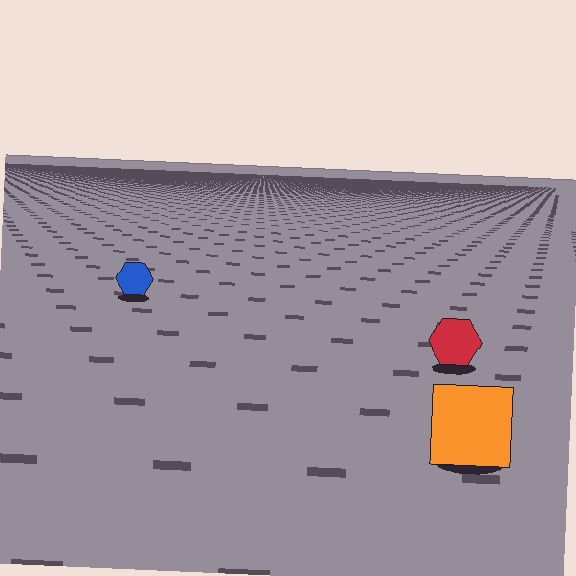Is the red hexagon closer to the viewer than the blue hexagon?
Yes. The red hexagon is closer — you can tell from the texture gradient: the ground texture is coarser near it.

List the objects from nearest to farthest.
From nearest to farthest: the orange square, the red hexagon, the blue hexagon.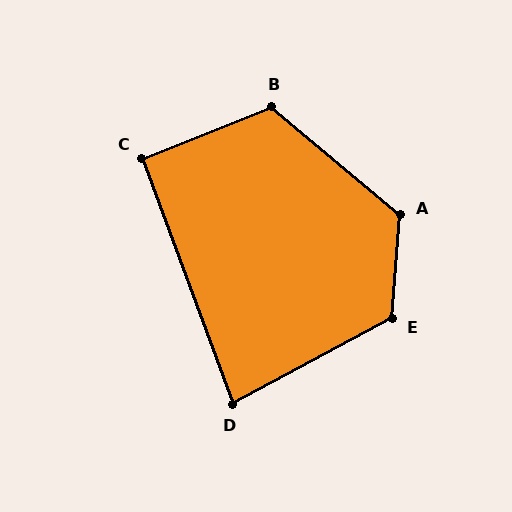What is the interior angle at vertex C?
Approximately 92 degrees (approximately right).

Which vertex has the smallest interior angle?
D, at approximately 82 degrees.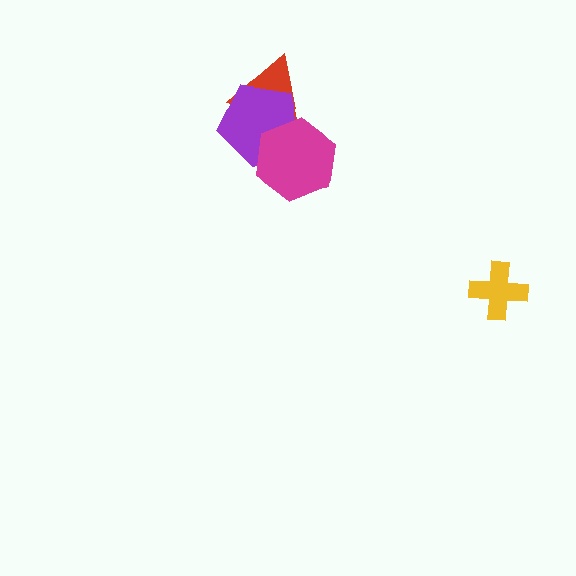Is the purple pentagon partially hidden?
Yes, it is partially covered by another shape.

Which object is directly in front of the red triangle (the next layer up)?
The purple pentagon is directly in front of the red triangle.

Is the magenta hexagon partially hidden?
No, no other shape covers it.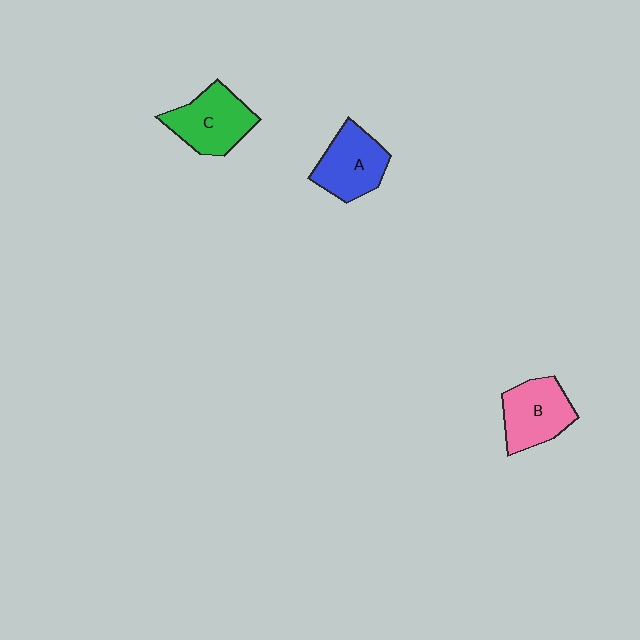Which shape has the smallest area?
Shape A (blue).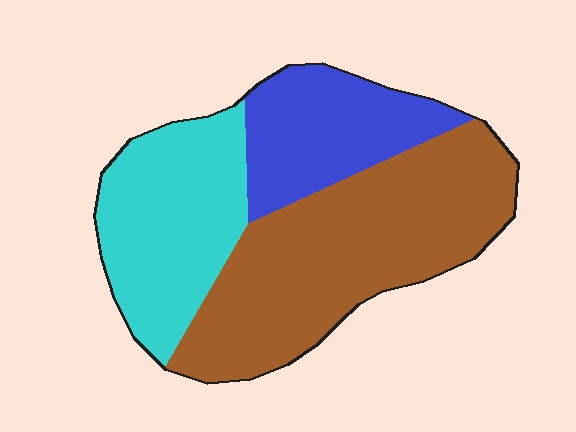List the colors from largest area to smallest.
From largest to smallest: brown, cyan, blue.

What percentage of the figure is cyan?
Cyan covers about 30% of the figure.